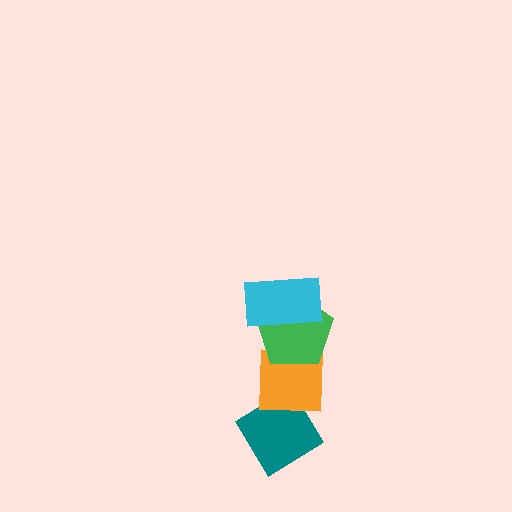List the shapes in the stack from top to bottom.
From top to bottom: the cyan rectangle, the green pentagon, the orange square, the teal diamond.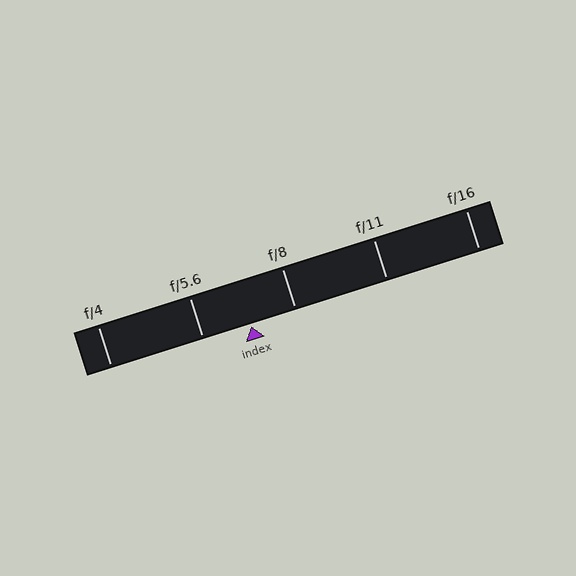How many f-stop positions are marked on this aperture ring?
There are 5 f-stop positions marked.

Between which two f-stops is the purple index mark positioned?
The index mark is between f/5.6 and f/8.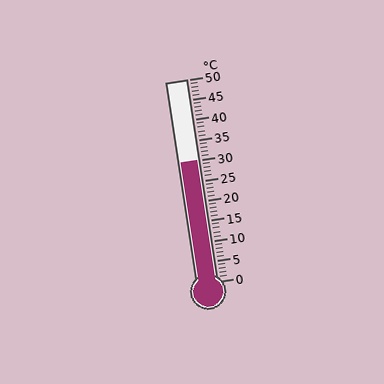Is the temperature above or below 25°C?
The temperature is above 25°C.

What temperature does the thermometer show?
The thermometer shows approximately 30°C.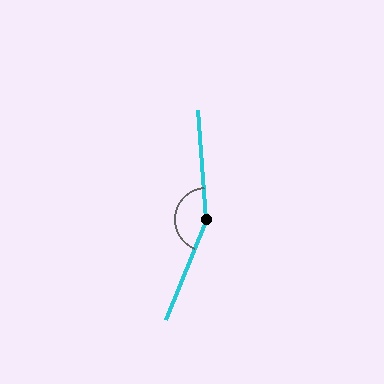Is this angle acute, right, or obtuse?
It is obtuse.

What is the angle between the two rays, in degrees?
Approximately 154 degrees.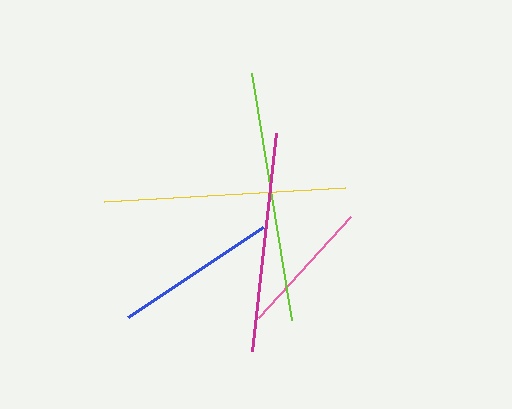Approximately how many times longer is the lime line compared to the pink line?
The lime line is approximately 1.8 times the length of the pink line.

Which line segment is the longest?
The lime line is the longest at approximately 250 pixels.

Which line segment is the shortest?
The pink line is the shortest at approximately 136 pixels.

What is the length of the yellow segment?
The yellow segment is approximately 241 pixels long.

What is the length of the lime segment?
The lime segment is approximately 250 pixels long.